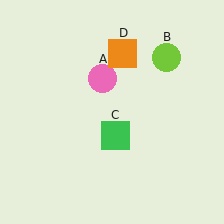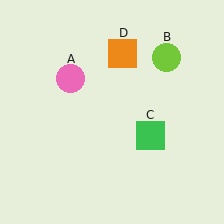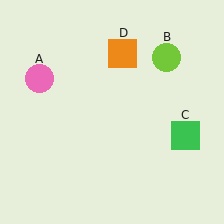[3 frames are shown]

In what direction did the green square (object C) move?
The green square (object C) moved right.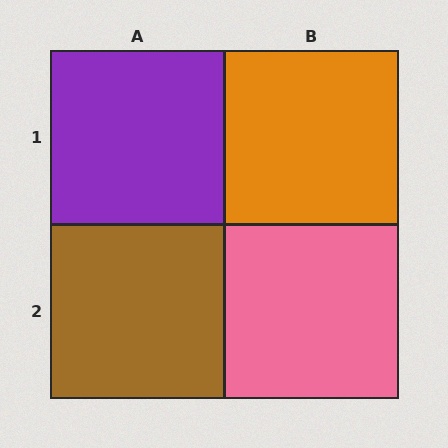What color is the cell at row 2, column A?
Brown.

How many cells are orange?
1 cell is orange.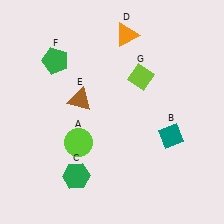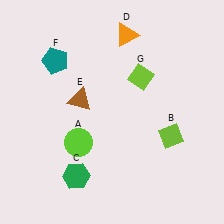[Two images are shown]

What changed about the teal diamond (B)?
In Image 1, B is teal. In Image 2, it changed to lime.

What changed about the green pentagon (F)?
In Image 1, F is green. In Image 2, it changed to teal.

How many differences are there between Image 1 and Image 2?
There are 2 differences between the two images.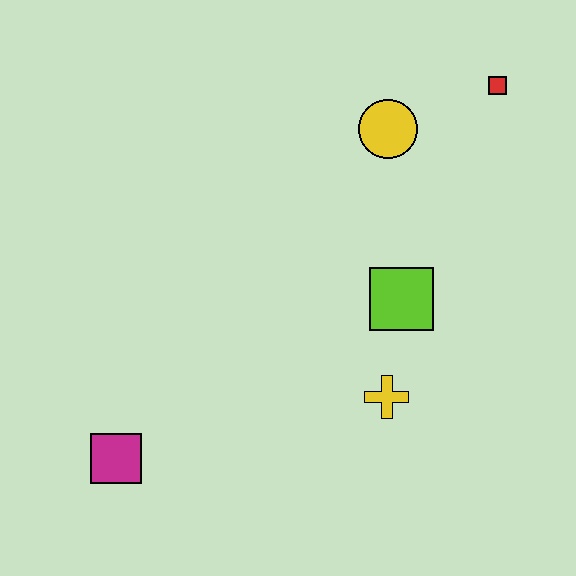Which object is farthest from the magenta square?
The red square is farthest from the magenta square.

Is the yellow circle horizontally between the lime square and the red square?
No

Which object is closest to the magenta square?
The yellow cross is closest to the magenta square.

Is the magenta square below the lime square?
Yes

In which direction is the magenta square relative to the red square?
The magenta square is to the left of the red square.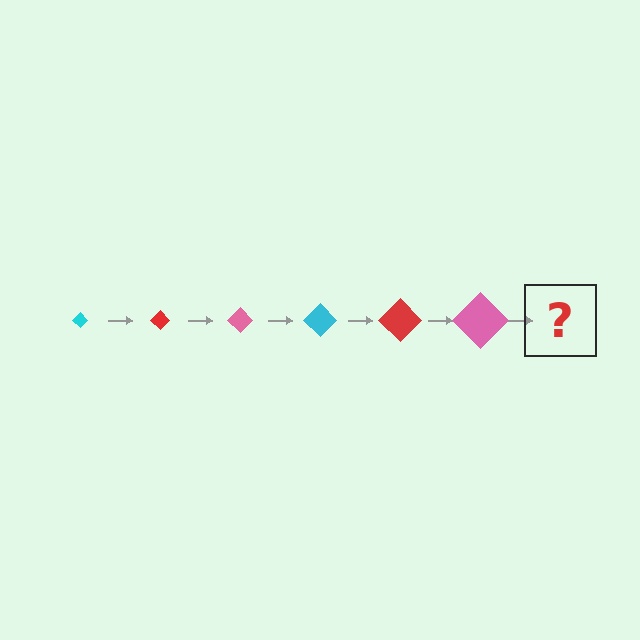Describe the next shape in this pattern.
It should be a cyan diamond, larger than the previous one.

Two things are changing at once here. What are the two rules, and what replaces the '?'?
The two rules are that the diamond grows larger each step and the color cycles through cyan, red, and pink. The '?' should be a cyan diamond, larger than the previous one.